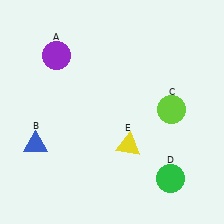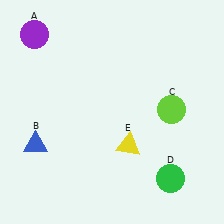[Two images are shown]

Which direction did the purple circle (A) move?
The purple circle (A) moved left.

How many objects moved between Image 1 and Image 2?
1 object moved between the two images.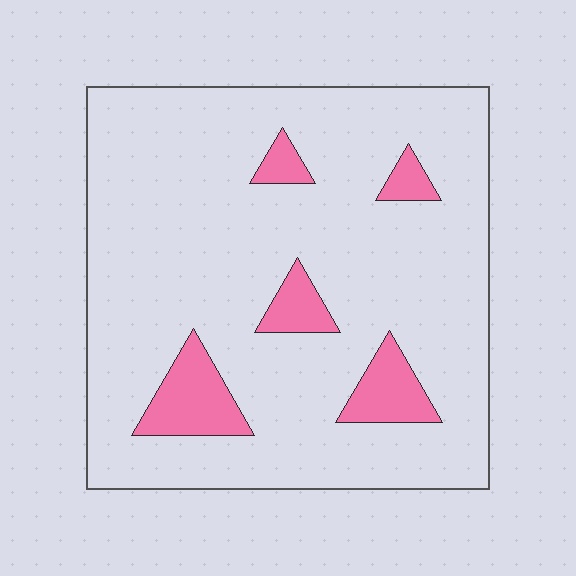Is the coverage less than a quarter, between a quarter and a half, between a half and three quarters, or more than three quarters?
Less than a quarter.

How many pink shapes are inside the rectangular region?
5.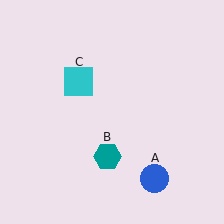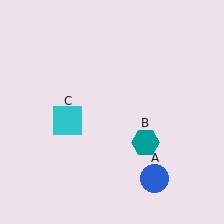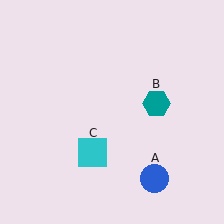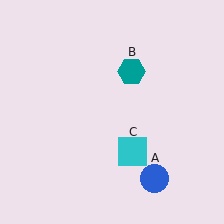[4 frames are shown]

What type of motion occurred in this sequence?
The teal hexagon (object B), cyan square (object C) rotated counterclockwise around the center of the scene.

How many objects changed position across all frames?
2 objects changed position: teal hexagon (object B), cyan square (object C).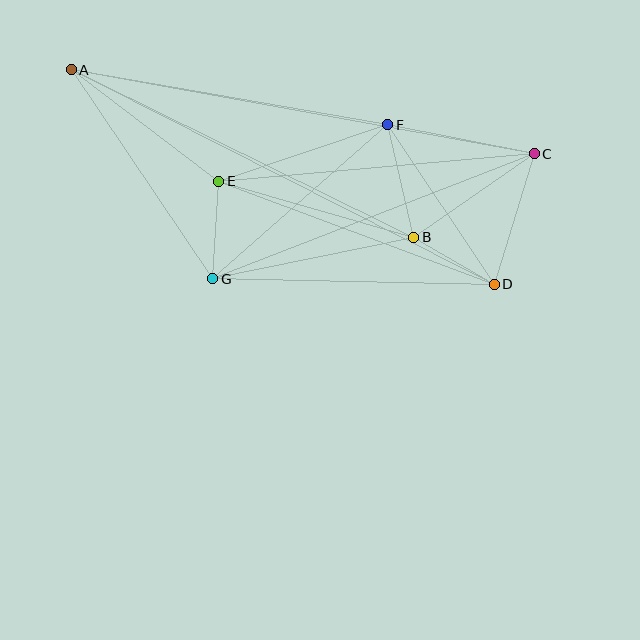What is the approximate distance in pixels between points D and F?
The distance between D and F is approximately 191 pixels.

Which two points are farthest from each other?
Points A and D are farthest from each other.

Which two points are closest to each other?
Points B and D are closest to each other.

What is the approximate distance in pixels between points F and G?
The distance between F and G is approximately 233 pixels.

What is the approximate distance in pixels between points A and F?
The distance between A and F is approximately 322 pixels.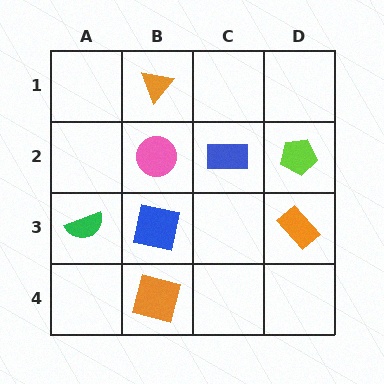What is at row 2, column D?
A lime pentagon.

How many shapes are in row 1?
1 shape.